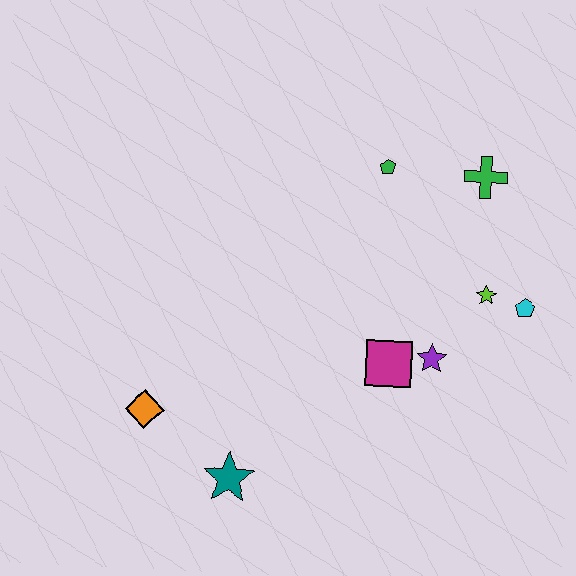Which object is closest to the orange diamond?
The teal star is closest to the orange diamond.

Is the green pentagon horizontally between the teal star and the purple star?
Yes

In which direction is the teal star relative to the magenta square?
The teal star is to the left of the magenta square.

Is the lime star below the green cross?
Yes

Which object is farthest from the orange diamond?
The green cross is farthest from the orange diamond.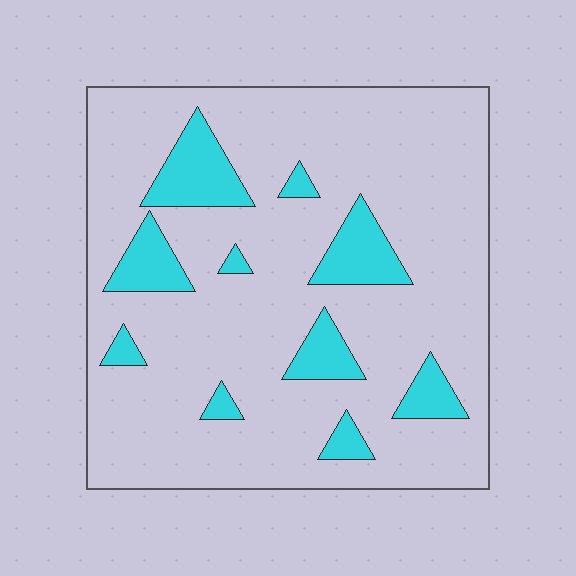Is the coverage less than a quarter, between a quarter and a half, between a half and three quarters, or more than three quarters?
Less than a quarter.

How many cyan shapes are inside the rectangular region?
10.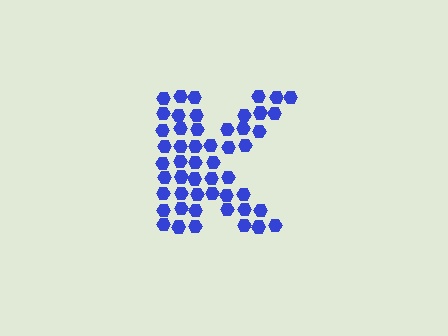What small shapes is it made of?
It is made of small hexagons.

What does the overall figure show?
The overall figure shows the letter K.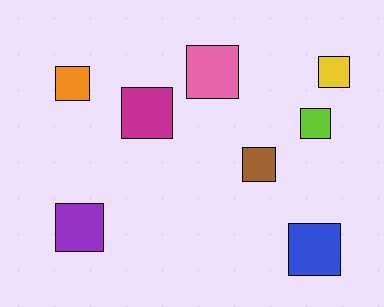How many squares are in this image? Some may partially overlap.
There are 8 squares.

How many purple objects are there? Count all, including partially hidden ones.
There is 1 purple object.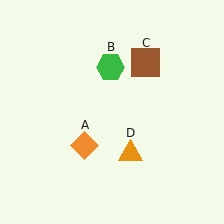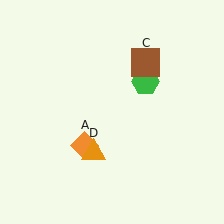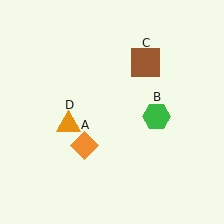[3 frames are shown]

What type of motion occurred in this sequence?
The green hexagon (object B), orange triangle (object D) rotated clockwise around the center of the scene.